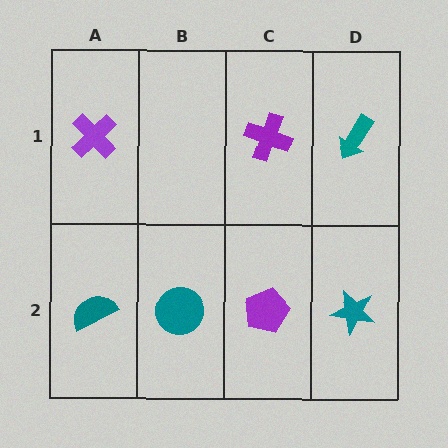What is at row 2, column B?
A teal circle.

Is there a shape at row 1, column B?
No, that cell is empty.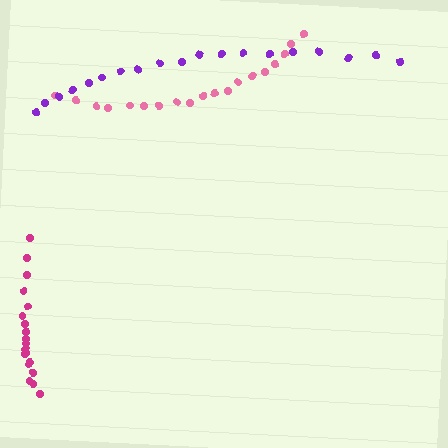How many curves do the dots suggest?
There are 3 distinct paths.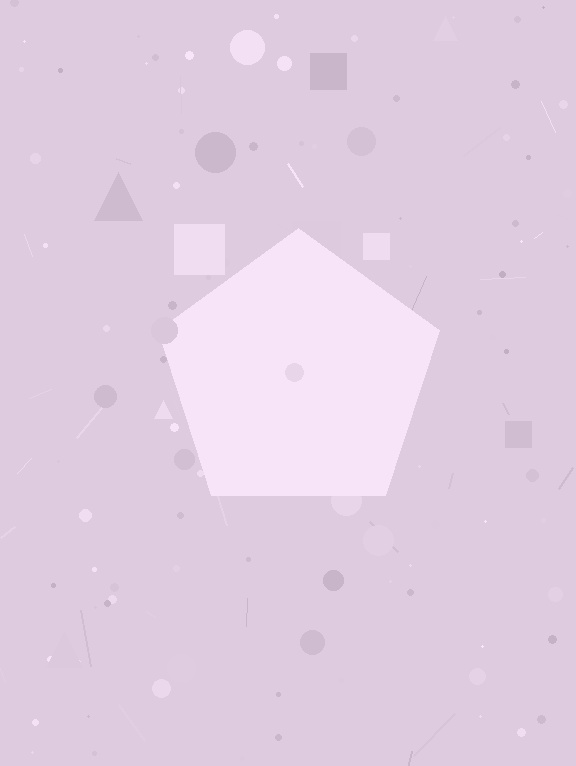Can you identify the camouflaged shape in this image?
The camouflaged shape is a pentagon.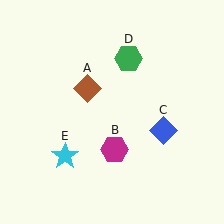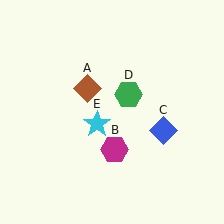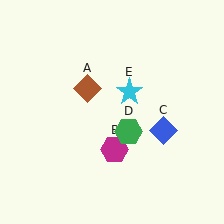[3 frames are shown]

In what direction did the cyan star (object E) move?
The cyan star (object E) moved up and to the right.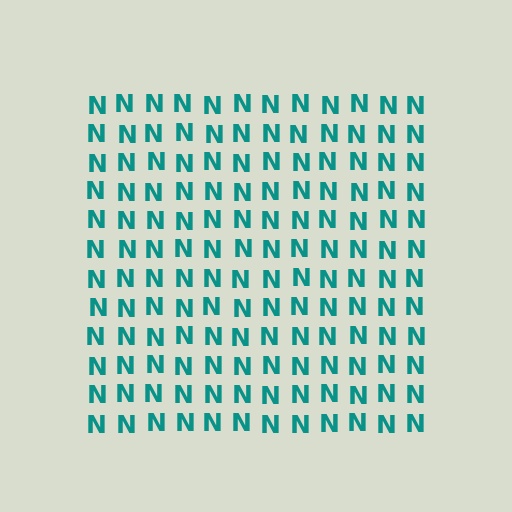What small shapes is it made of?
It is made of small letter N's.